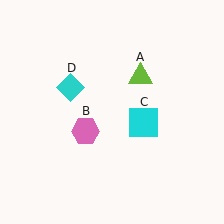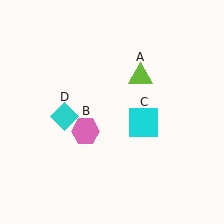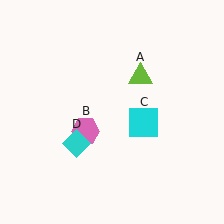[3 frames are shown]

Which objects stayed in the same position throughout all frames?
Lime triangle (object A) and pink hexagon (object B) and cyan square (object C) remained stationary.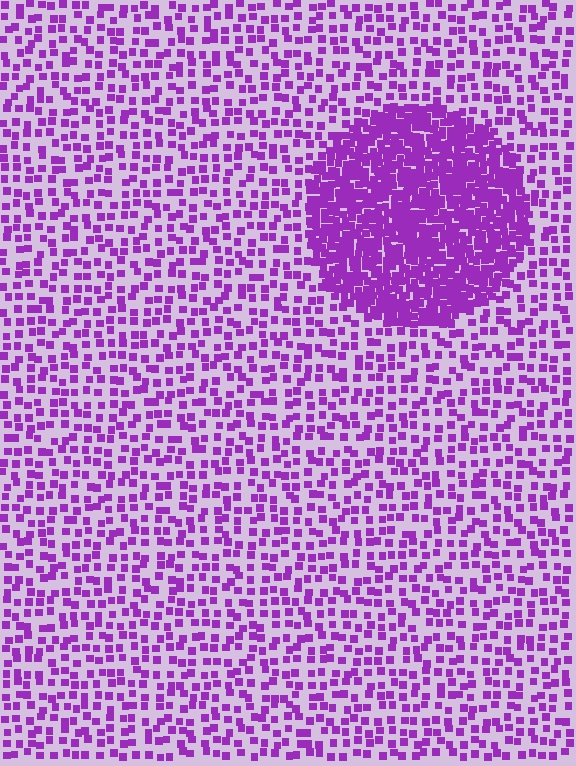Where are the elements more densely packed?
The elements are more densely packed inside the circle boundary.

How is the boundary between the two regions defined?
The boundary is defined by a change in element density (approximately 2.8x ratio). All elements are the same color, size, and shape.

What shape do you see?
I see a circle.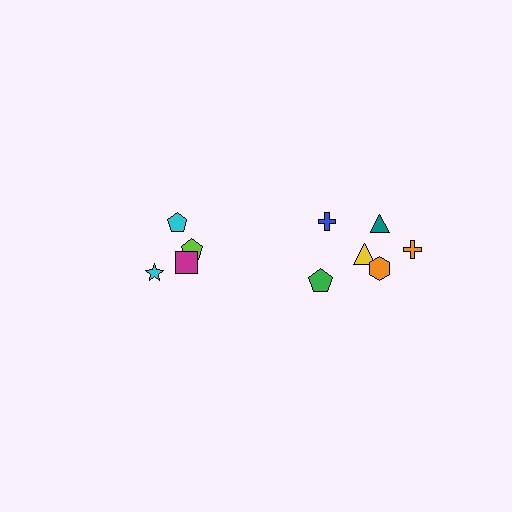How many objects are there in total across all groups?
There are 10 objects.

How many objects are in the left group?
There are 4 objects.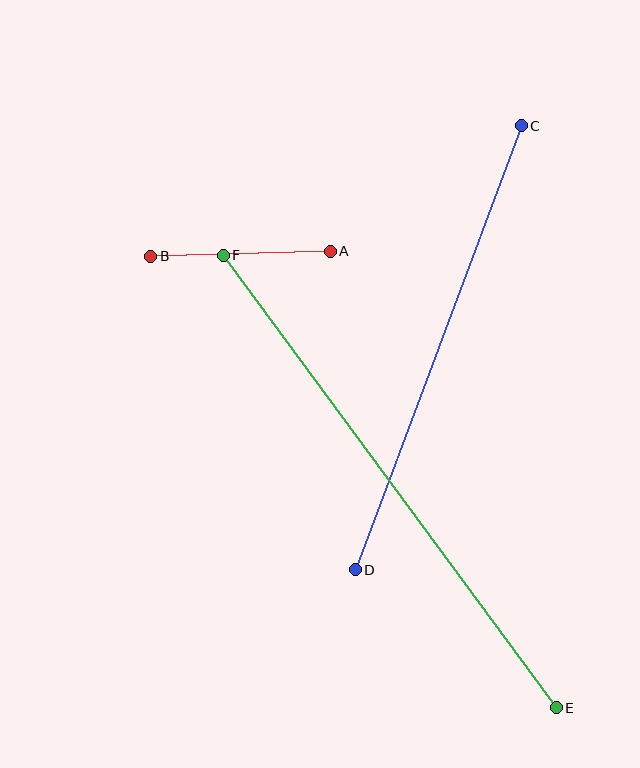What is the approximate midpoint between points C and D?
The midpoint is at approximately (438, 348) pixels.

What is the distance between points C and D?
The distance is approximately 474 pixels.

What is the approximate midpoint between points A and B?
The midpoint is at approximately (241, 254) pixels.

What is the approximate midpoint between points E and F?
The midpoint is at approximately (390, 482) pixels.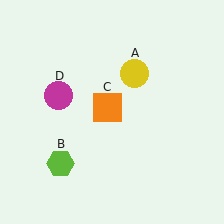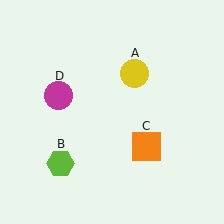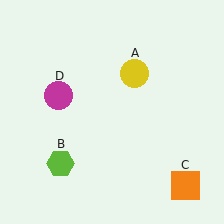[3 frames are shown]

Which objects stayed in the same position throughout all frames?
Yellow circle (object A) and lime hexagon (object B) and magenta circle (object D) remained stationary.